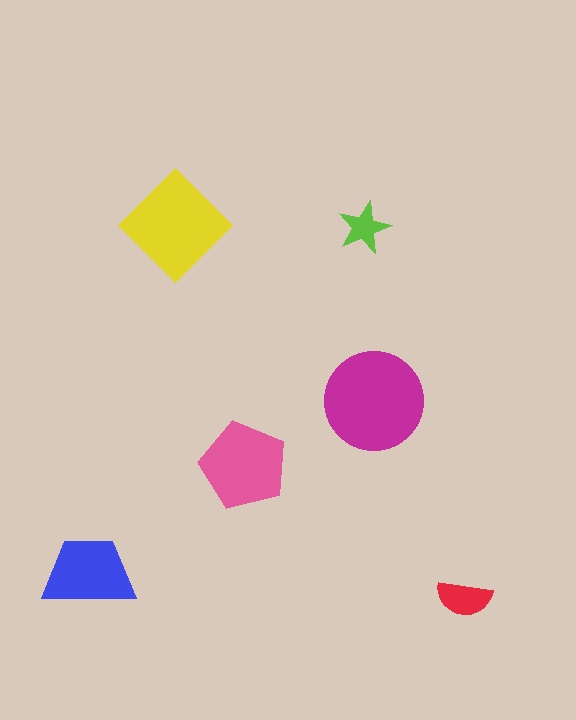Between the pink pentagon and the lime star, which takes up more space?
The pink pentagon.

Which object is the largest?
The magenta circle.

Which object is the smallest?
The lime star.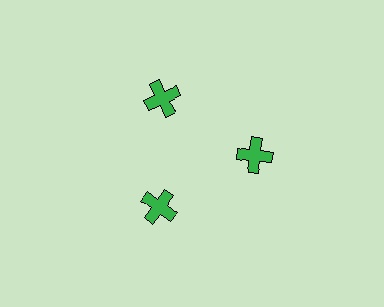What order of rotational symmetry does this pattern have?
This pattern has 3-fold rotational symmetry.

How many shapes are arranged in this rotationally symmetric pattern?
There are 3 shapes, arranged in 3 groups of 1.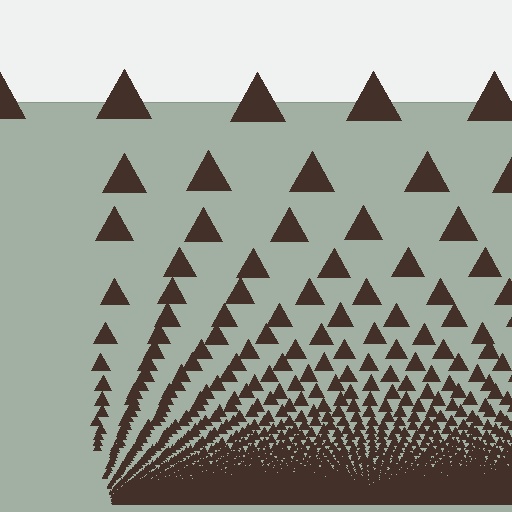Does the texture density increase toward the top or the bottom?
Density increases toward the bottom.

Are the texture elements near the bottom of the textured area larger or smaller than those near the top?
Smaller. The gradient is inverted — elements near the bottom are smaller and denser.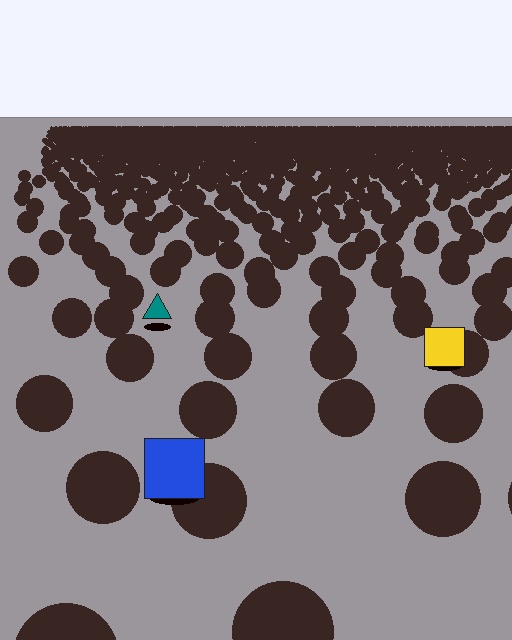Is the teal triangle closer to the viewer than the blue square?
No. The blue square is closer — you can tell from the texture gradient: the ground texture is coarser near it.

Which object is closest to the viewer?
The blue square is closest. The texture marks near it are larger and more spread out.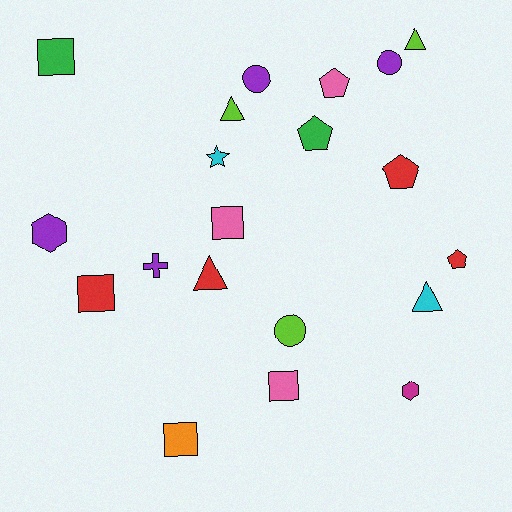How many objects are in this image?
There are 20 objects.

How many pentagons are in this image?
There are 4 pentagons.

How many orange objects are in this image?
There is 1 orange object.